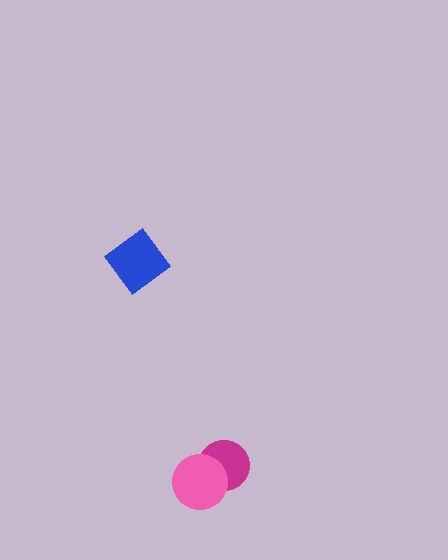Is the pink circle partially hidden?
No, no other shape covers it.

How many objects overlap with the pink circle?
1 object overlaps with the pink circle.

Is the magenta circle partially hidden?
Yes, it is partially covered by another shape.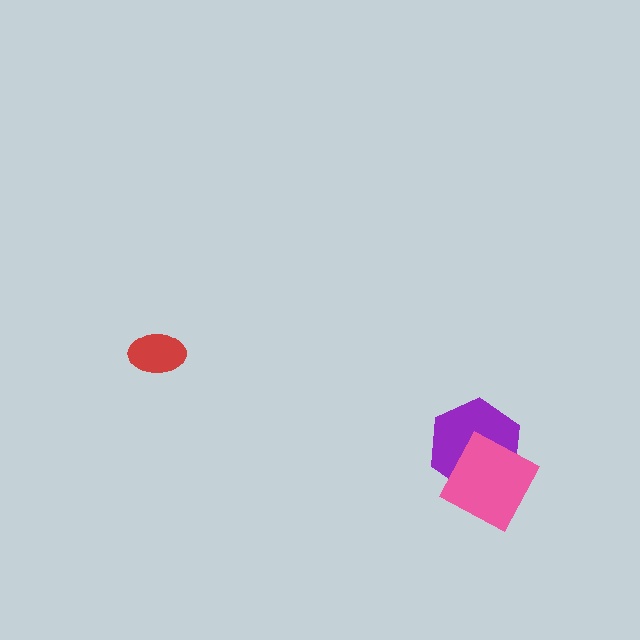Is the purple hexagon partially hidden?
Yes, it is partially covered by another shape.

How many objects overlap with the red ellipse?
0 objects overlap with the red ellipse.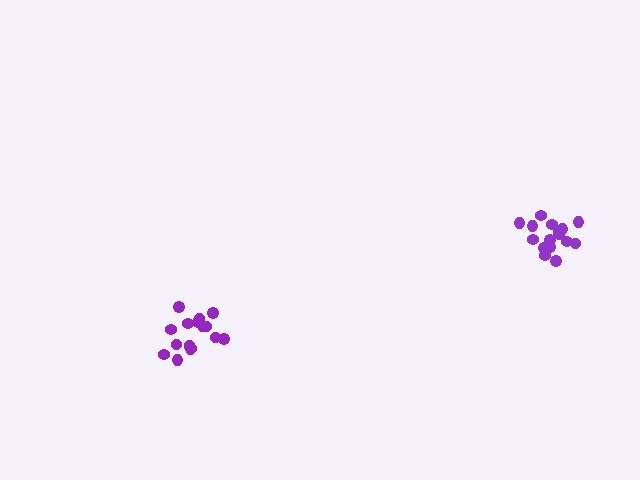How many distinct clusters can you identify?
There are 2 distinct clusters.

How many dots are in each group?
Group 1: 17 dots, Group 2: 16 dots (33 total).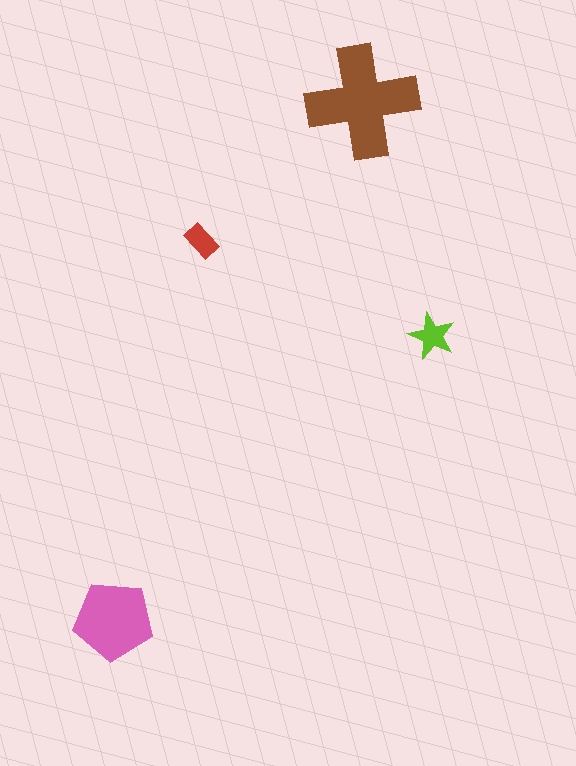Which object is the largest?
The brown cross.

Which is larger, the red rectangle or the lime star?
The lime star.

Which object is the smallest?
The red rectangle.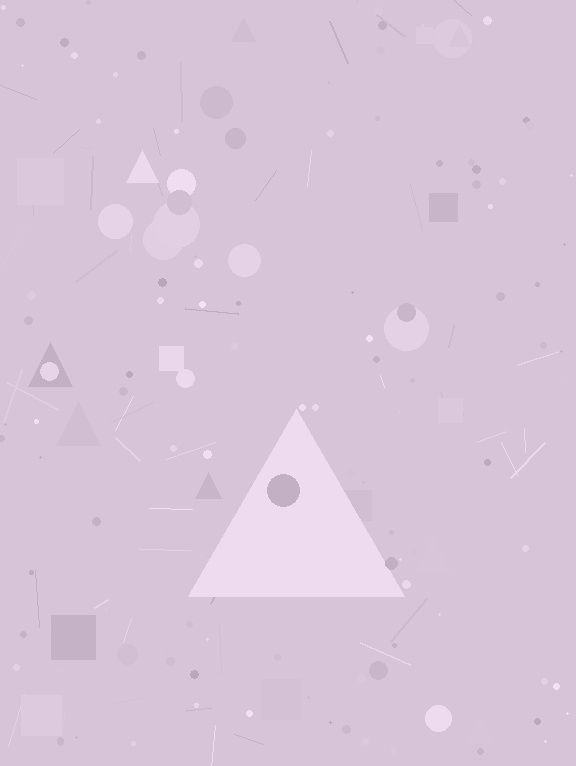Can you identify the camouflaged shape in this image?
The camouflaged shape is a triangle.